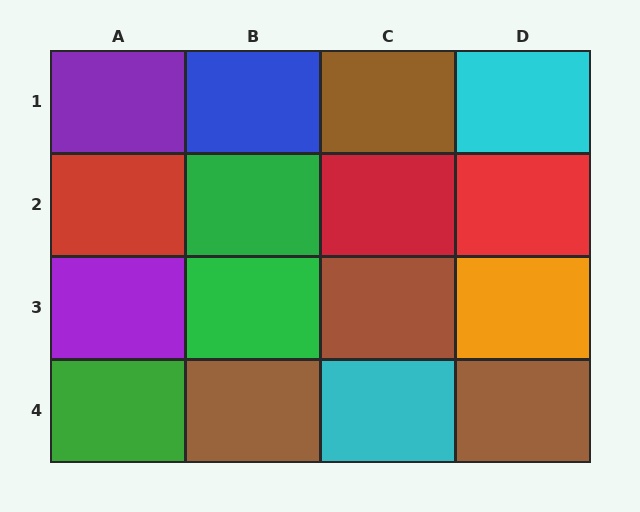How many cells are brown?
4 cells are brown.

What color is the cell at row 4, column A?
Green.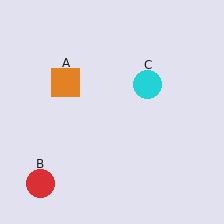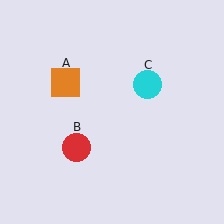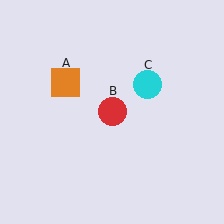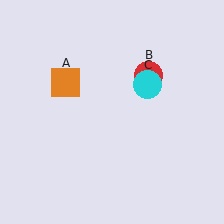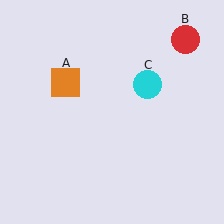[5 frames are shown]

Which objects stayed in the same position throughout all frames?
Orange square (object A) and cyan circle (object C) remained stationary.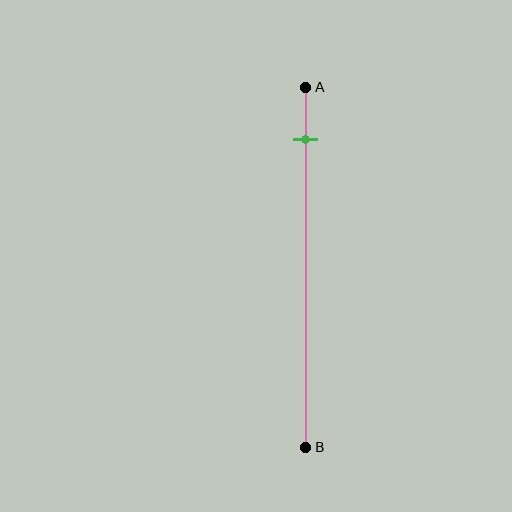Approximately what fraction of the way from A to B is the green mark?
The green mark is approximately 15% of the way from A to B.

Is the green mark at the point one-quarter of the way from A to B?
No, the mark is at about 15% from A, not at the 25% one-quarter point.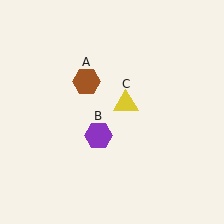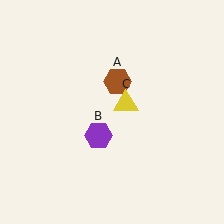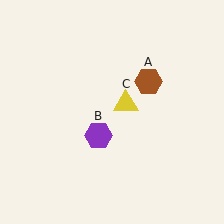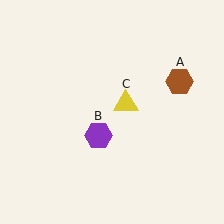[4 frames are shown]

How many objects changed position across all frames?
1 object changed position: brown hexagon (object A).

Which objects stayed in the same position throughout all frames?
Purple hexagon (object B) and yellow triangle (object C) remained stationary.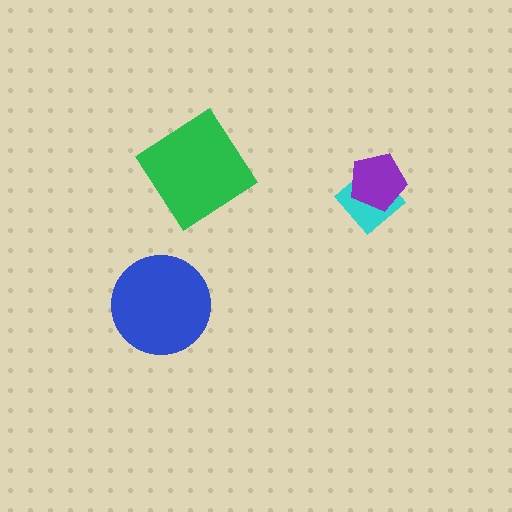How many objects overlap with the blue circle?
0 objects overlap with the blue circle.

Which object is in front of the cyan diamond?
The purple pentagon is in front of the cyan diamond.